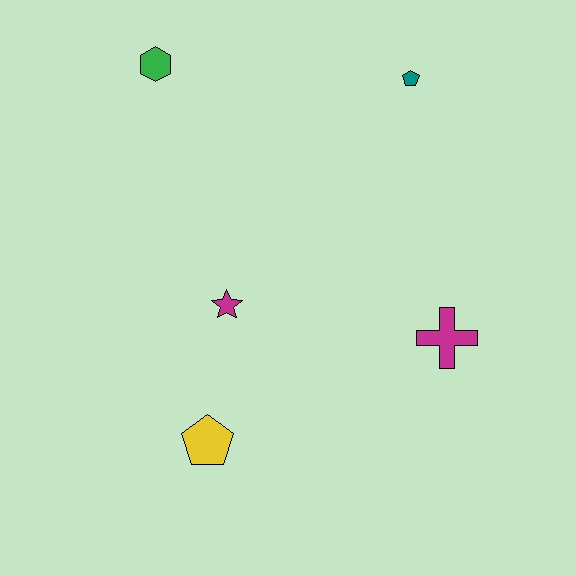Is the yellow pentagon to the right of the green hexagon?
Yes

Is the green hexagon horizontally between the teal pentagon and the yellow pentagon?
No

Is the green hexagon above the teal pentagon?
Yes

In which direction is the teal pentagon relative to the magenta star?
The teal pentagon is above the magenta star.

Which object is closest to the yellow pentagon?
The magenta star is closest to the yellow pentagon.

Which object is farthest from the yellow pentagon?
The teal pentagon is farthest from the yellow pentagon.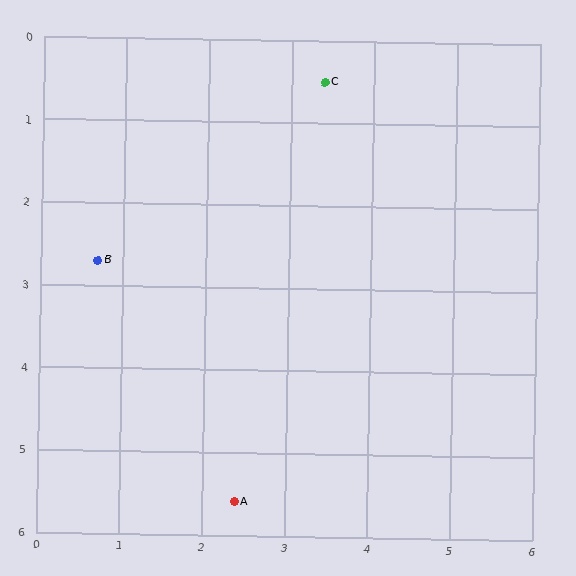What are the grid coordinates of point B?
Point B is at approximately (0.7, 2.7).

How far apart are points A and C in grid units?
Points A and C are about 5.2 grid units apart.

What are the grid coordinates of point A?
Point A is at approximately (2.4, 5.6).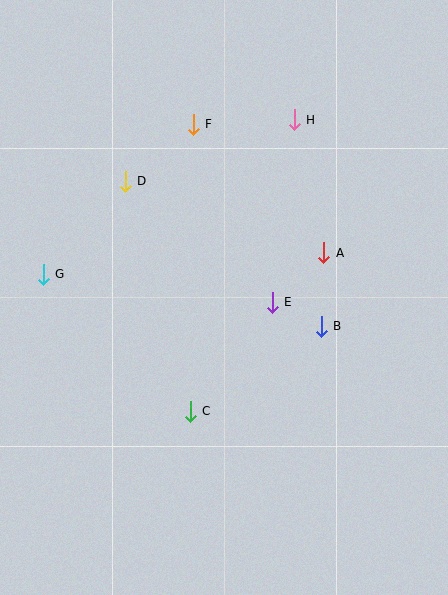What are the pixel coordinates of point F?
Point F is at (193, 124).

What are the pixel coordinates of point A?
Point A is at (324, 253).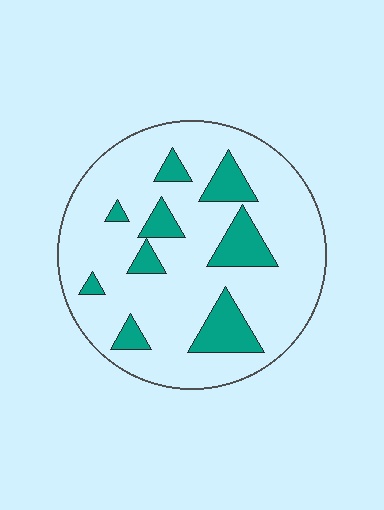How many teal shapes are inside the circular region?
9.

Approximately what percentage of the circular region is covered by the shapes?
Approximately 20%.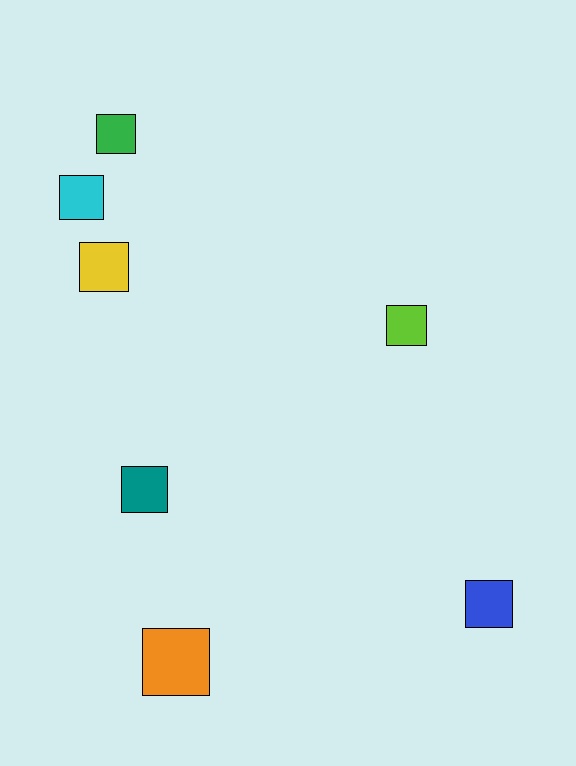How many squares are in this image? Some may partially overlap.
There are 7 squares.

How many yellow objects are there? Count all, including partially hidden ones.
There is 1 yellow object.